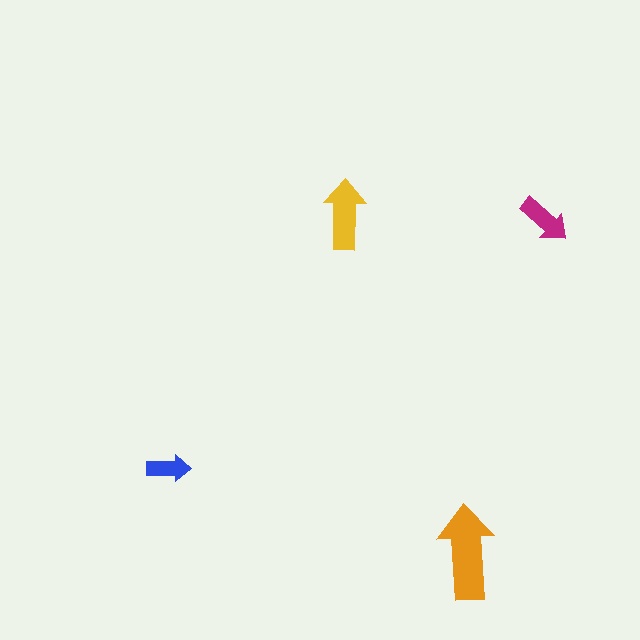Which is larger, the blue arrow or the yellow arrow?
The yellow one.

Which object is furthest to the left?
The blue arrow is leftmost.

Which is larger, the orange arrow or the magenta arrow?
The orange one.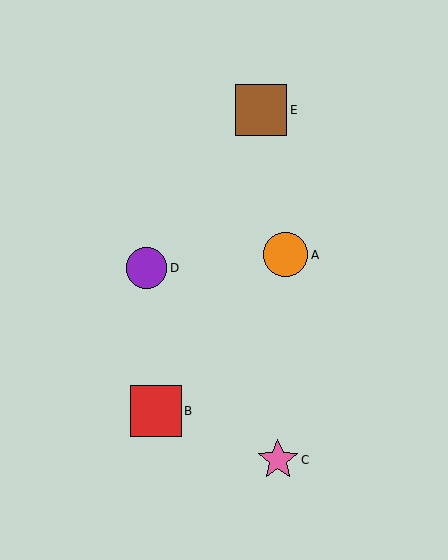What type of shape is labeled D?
Shape D is a purple circle.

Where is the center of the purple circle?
The center of the purple circle is at (147, 268).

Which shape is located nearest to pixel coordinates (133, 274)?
The purple circle (labeled D) at (147, 268) is nearest to that location.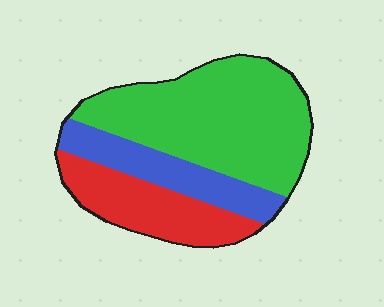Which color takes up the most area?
Green, at roughly 55%.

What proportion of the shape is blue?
Blue takes up about one fifth (1/5) of the shape.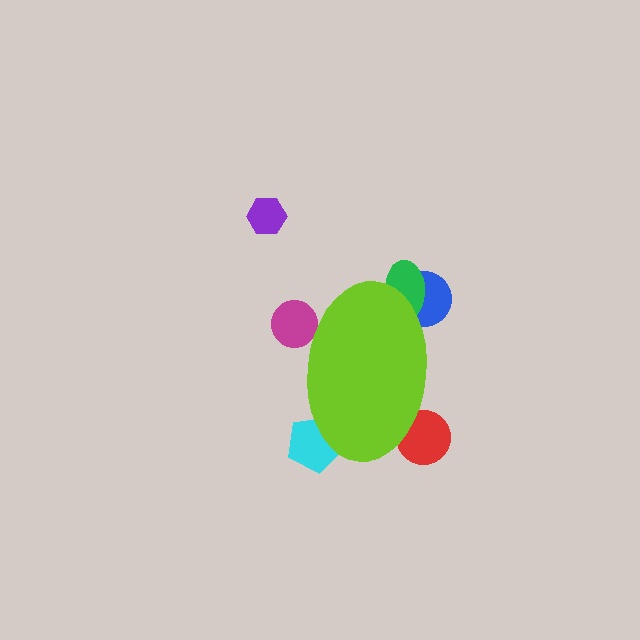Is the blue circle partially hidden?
Yes, the blue circle is partially hidden behind the lime ellipse.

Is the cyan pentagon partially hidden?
Yes, the cyan pentagon is partially hidden behind the lime ellipse.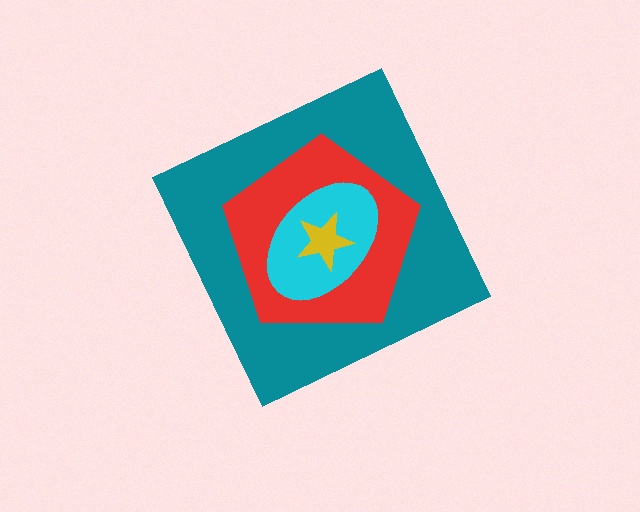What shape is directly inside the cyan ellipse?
The yellow star.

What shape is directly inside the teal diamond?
The red pentagon.